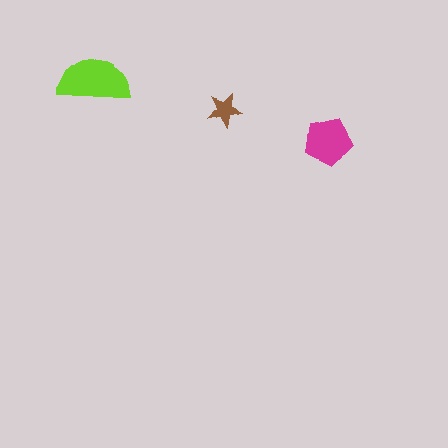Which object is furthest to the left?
The lime semicircle is leftmost.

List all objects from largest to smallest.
The lime semicircle, the magenta pentagon, the brown star.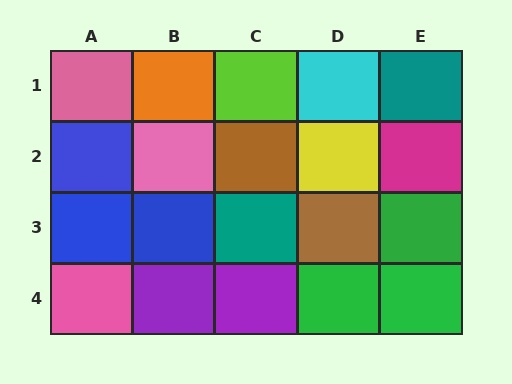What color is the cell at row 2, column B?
Pink.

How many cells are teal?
2 cells are teal.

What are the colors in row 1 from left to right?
Pink, orange, lime, cyan, teal.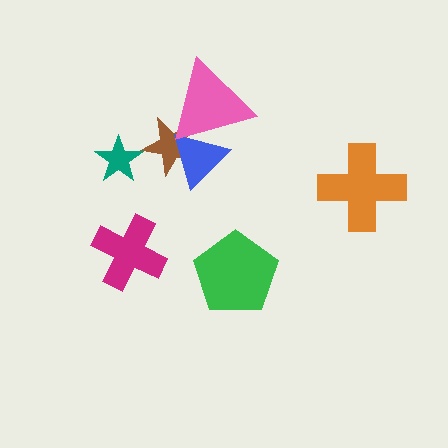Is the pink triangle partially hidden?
No, no other shape covers it.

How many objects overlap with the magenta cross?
0 objects overlap with the magenta cross.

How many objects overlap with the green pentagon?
0 objects overlap with the green pentagon.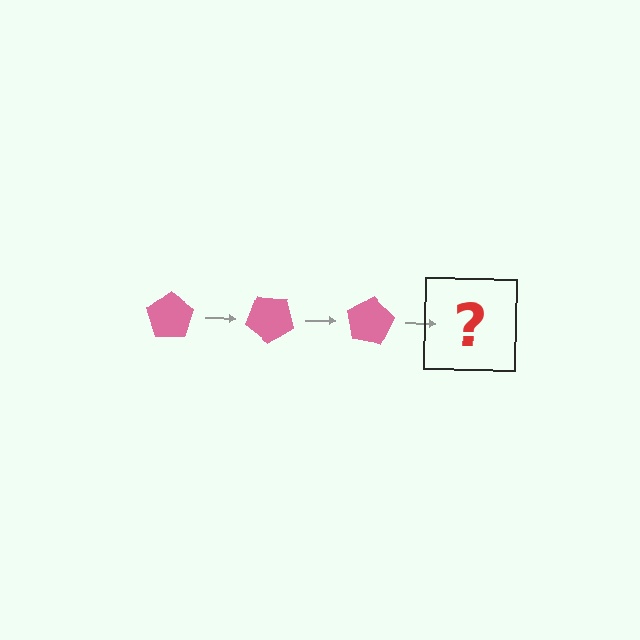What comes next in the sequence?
The next element should be a pink pentagon rotated 120 degrees.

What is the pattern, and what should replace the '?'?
The pattern is that the pentagon rotates 40 degrees each step. The '?' should be a pink pentagon rotated 120 degrees.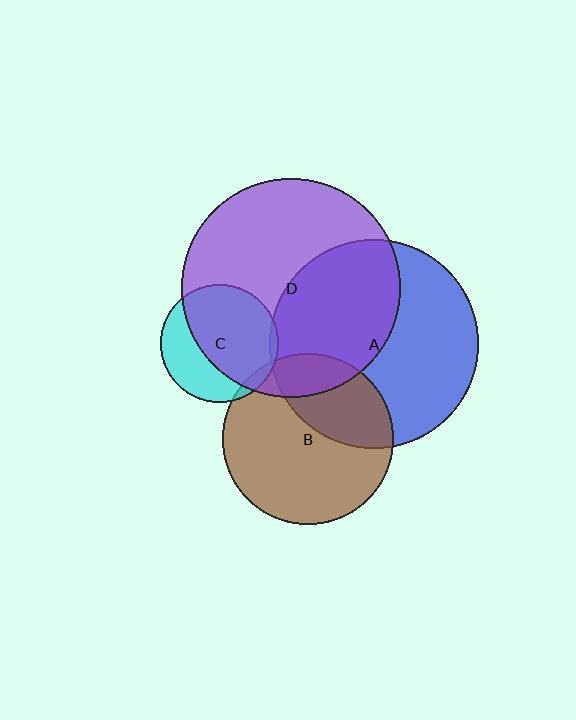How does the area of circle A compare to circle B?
Approximately 1.5 times.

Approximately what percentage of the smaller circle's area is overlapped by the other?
Approximately 15%.